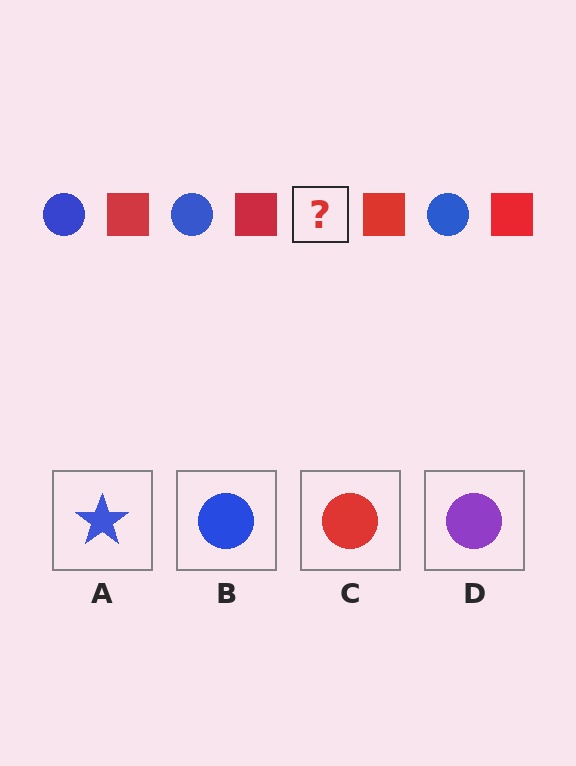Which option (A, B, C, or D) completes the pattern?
B.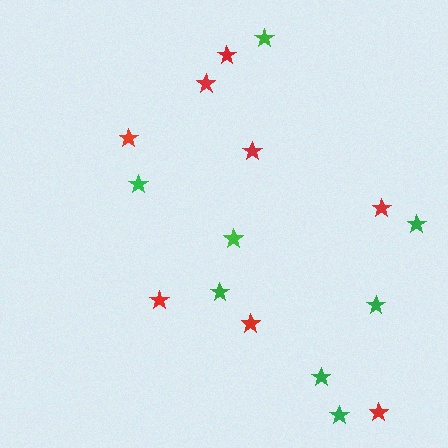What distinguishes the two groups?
There are 2 groups: one group of red stars (8) and one group of green stars (8).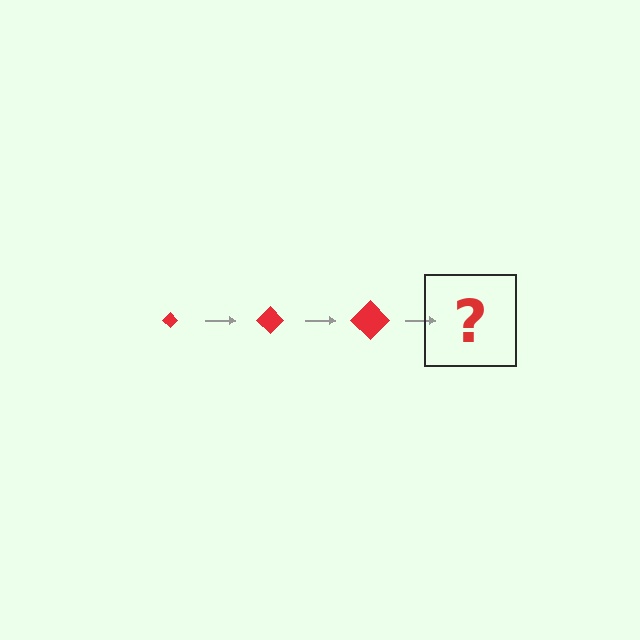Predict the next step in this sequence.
The next step is a red diamond, larger than the previous one.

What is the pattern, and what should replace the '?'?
The pattern is that the diamond gets progressively larger each step. The '?' should be a red diamond, larger than the previous one.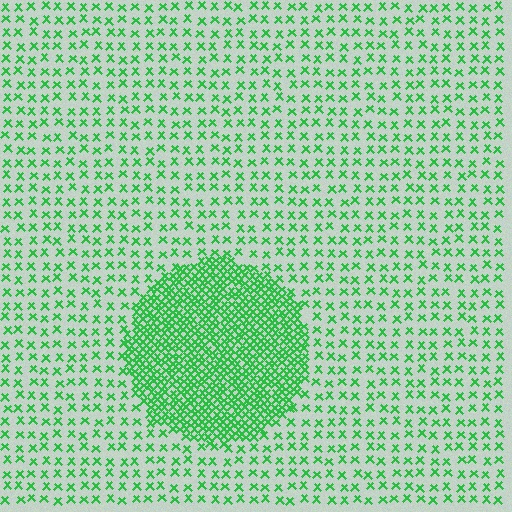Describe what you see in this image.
The image contains small green elements arranged at two different densities. A circle-shaped region is visible where the elements are more densely packed than the surrounding area.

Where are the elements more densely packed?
The elements are more densely packed inside the circle boundary.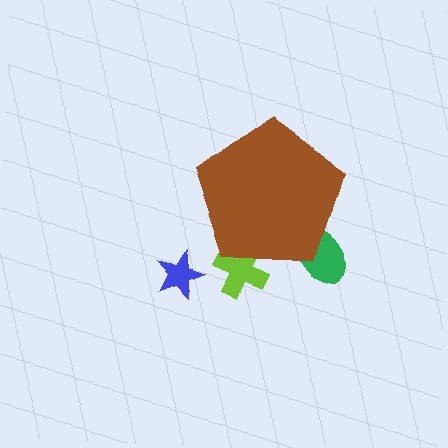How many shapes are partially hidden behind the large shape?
2 shapes are partially hidden.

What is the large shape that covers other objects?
A brown pentagon.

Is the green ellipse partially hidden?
Yes, the green ellipse is partially hidden behind the brown pentagon.